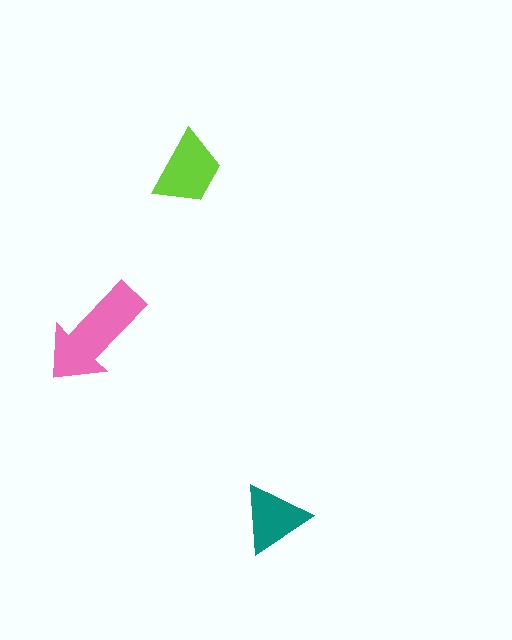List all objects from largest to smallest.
The pink arrow, the lime trapezoid, the teal triangle.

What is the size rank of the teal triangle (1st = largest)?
3rd.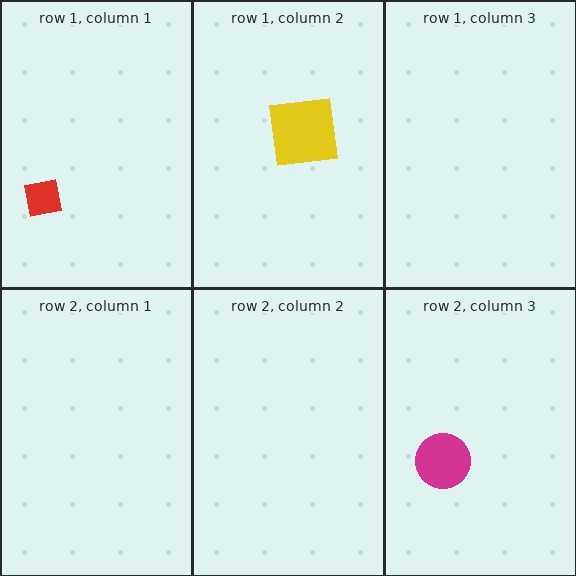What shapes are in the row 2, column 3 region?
The magenta circle.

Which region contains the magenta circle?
The row 2, column 3 region.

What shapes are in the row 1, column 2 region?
The yellow square.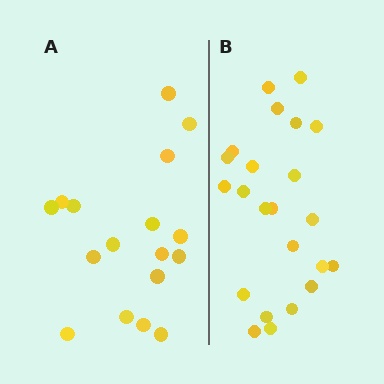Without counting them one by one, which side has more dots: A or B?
Region B (the right region) has more dots.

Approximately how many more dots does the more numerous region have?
Region B has about 6 more dots than region A.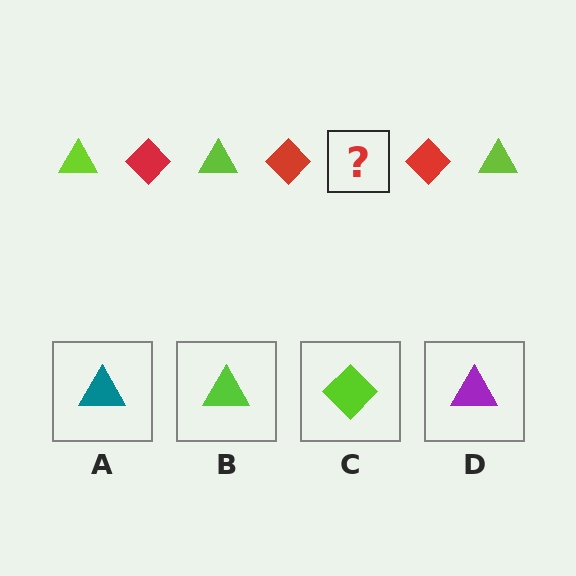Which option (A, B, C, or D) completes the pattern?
B.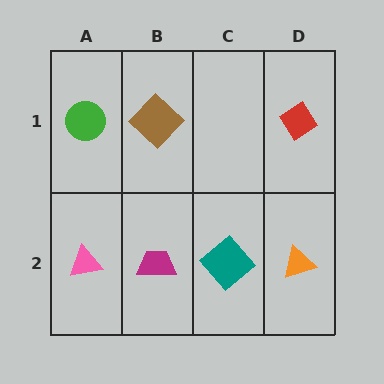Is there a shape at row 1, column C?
No, that cell is empty.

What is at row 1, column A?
A green circle.